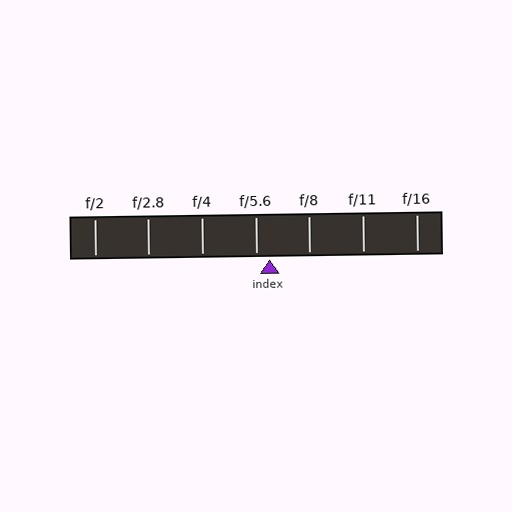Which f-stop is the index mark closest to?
The index mark is closest to f/5.6.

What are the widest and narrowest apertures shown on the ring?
The widest aperture shown is f/2 and the narrowest is f/16.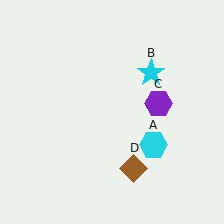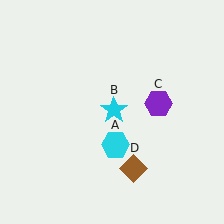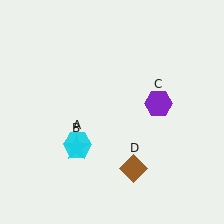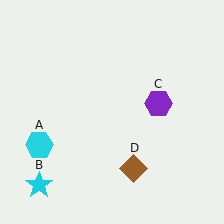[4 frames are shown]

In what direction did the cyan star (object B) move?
The cyan star (object B) moved down and to the left.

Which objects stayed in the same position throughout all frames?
Purple hexagon (object C) and brown diamond (object D) remained stationary.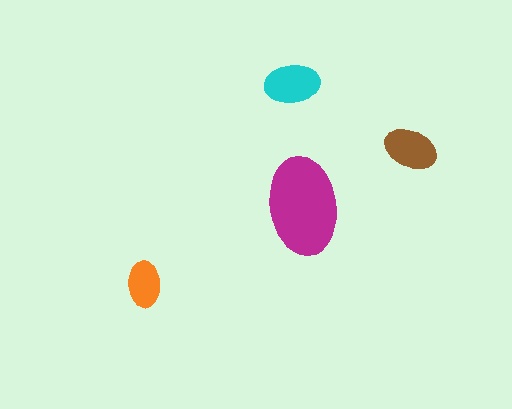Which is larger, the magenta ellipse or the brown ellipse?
The magenta one.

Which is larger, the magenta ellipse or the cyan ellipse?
The magenta one.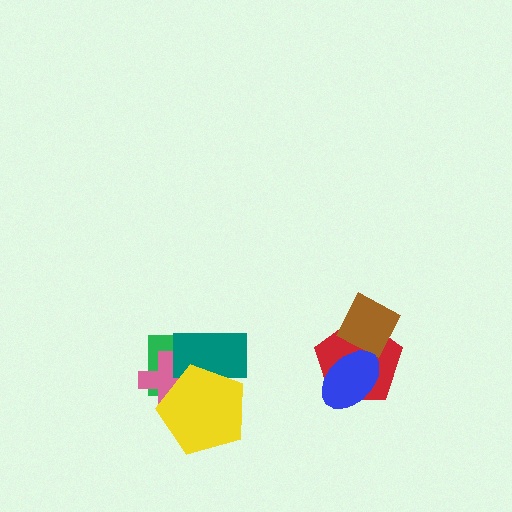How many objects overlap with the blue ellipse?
2 objects overlap with the blue ellipse.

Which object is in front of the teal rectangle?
The yellow pentagon is in front of the teal rectangle.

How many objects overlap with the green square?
3 objects overlap with the green square.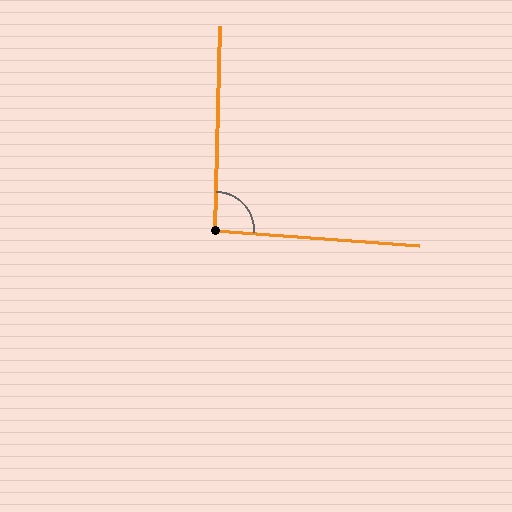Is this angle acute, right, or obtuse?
It is approximately a right angle.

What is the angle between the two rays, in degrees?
Approximately 93 degrees.